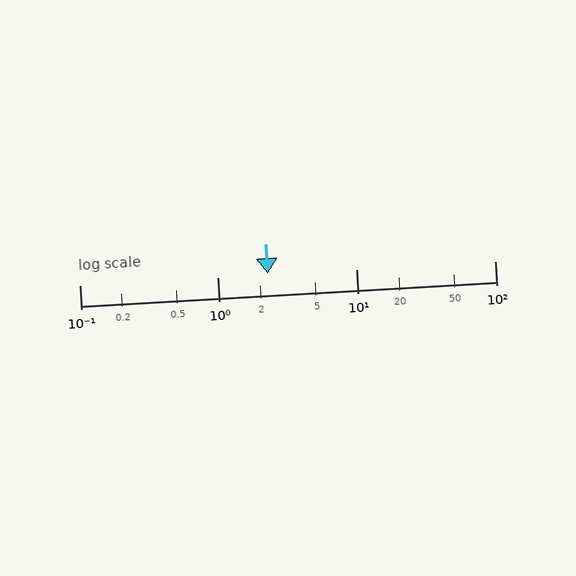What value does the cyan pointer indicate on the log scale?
The pointer indicates approximately 2.3.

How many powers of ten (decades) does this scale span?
The scale spans 3 decades, from 0.1 to 100.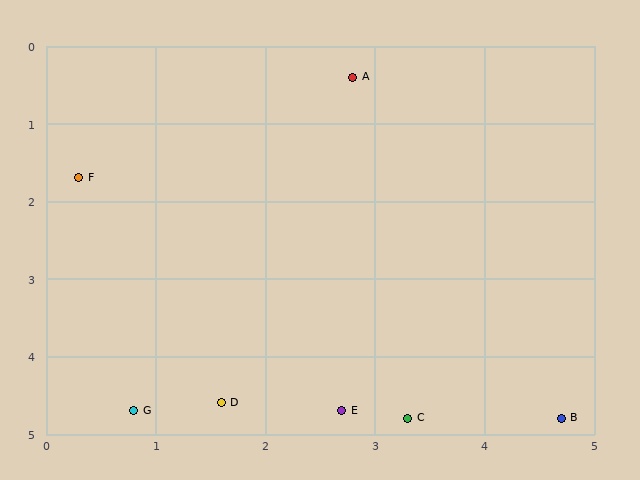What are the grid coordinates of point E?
Point E is at approximately (2.7, 4.7).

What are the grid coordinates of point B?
Point B is at approximately (4.7, 4.8).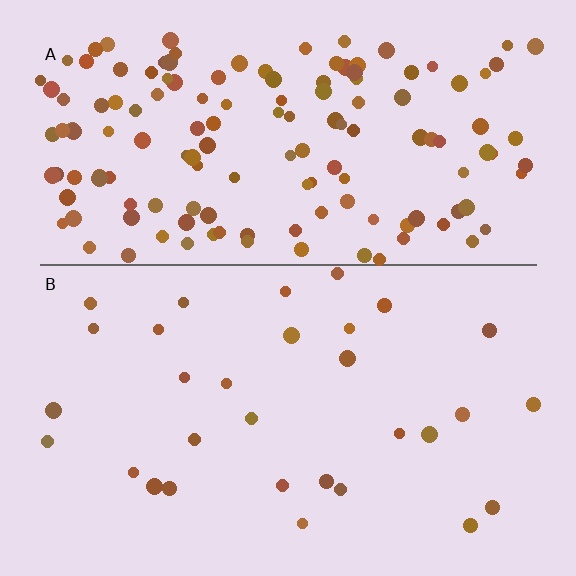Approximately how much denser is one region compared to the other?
Approximately 4.8× — region A over region B.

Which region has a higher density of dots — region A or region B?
A (the top).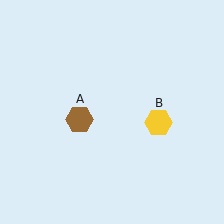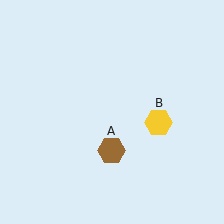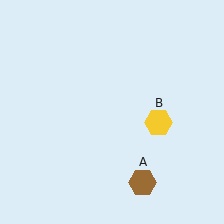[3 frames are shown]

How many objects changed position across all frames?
1 object changed position: brown hexagon (object A).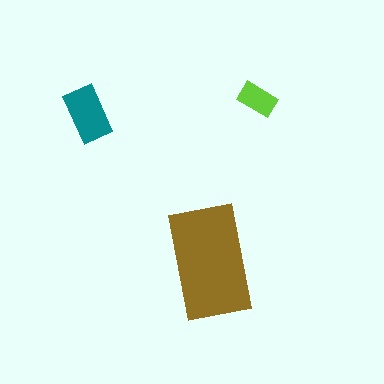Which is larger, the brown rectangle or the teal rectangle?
The brown one.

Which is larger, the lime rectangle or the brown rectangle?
The brown one.